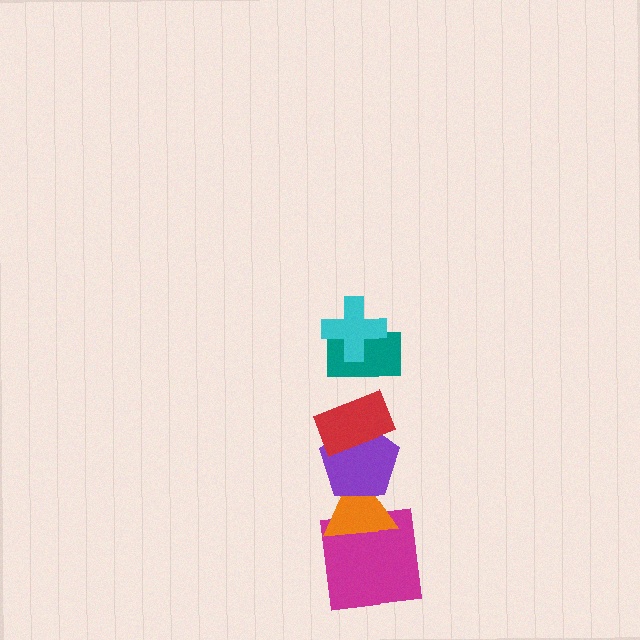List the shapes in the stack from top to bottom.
From top to bottom: the cyan cross, the teal rectangle, the red rectangle, the purple pentagon, the orange triangle, the magenta square.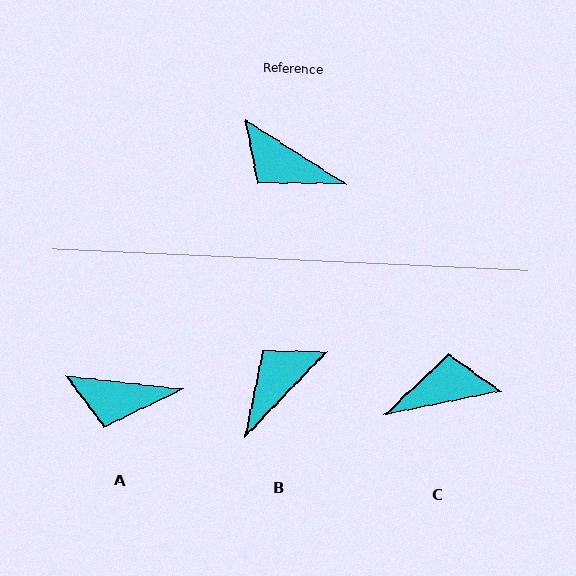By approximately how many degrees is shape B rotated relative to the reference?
Approximately 101 degrees clockwise.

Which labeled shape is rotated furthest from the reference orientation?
C, about 136 degrees away.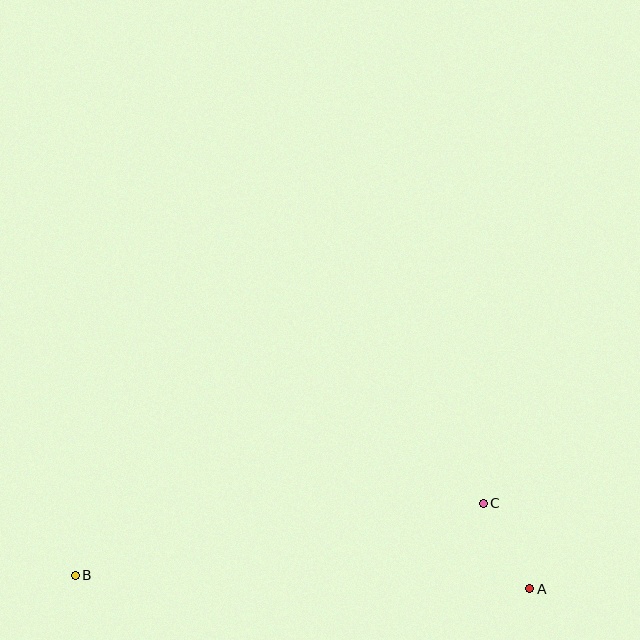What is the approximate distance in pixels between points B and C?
The distance between B and C is approximately 414 pixels.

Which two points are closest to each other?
Points A and C are closest to each other.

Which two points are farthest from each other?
Points A and B are farthest from each other.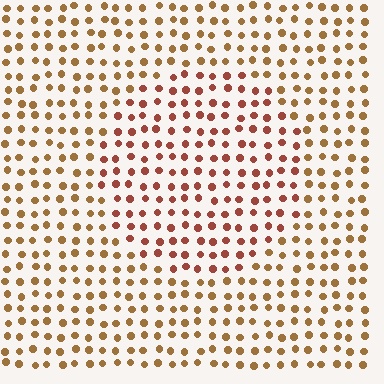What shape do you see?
I see a circle.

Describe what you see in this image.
The image is filled with small brown elements in a uniform arrangement. A circle-shaped region is visible where the elements are tinted to a slightly different hue, forming a subtle color boundary.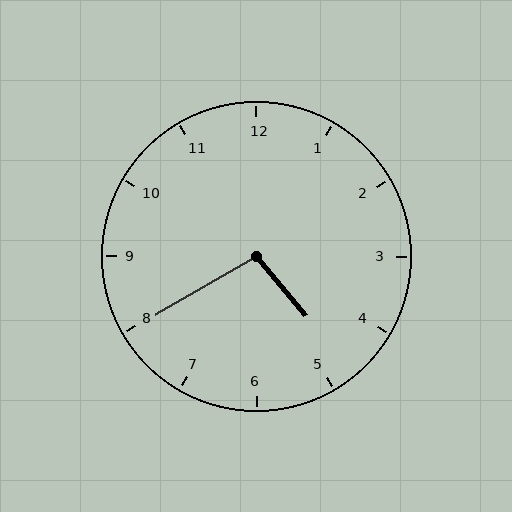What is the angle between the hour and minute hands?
Approximately 100 degrees.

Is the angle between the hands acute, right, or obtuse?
It is obtuse.